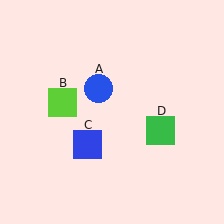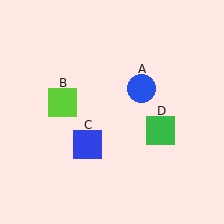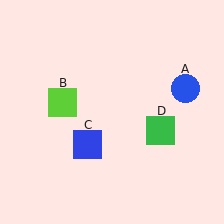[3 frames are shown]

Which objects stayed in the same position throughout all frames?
Lime square (object B) and blue square (object C) and green square (object D) remained stationary.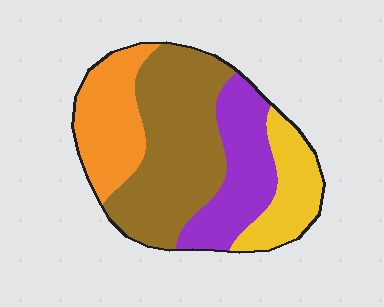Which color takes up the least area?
Yellow, at roughly 15%.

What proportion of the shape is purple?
Purple takes up between a sixth and a third of the shape.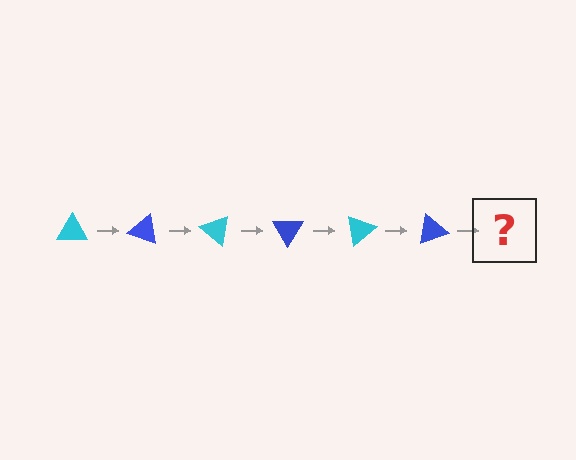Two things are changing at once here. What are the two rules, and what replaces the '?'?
The two rules are that it rotates 20 degrees each step and the color cycles through cyan and blue. The '?' should be a cyan triangle, rotated 120 degrees from the start.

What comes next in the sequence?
The next element should be a cyan triangle, rotated 120 degrees from the start.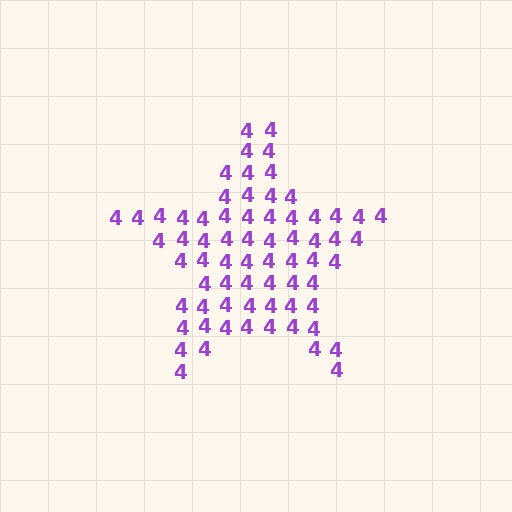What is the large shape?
The large shape is a star.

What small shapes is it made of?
It is made of small digit 4's.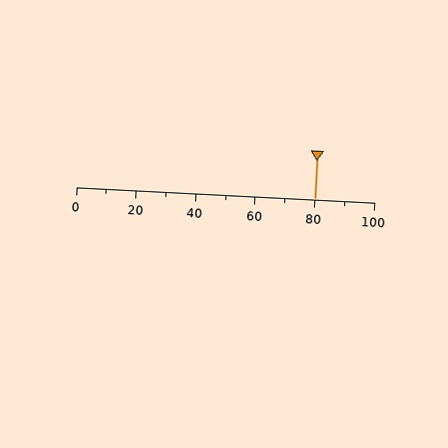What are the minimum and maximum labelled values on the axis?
The axis runs from 0 to 100.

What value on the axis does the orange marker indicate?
The marker indicates approximately 80.